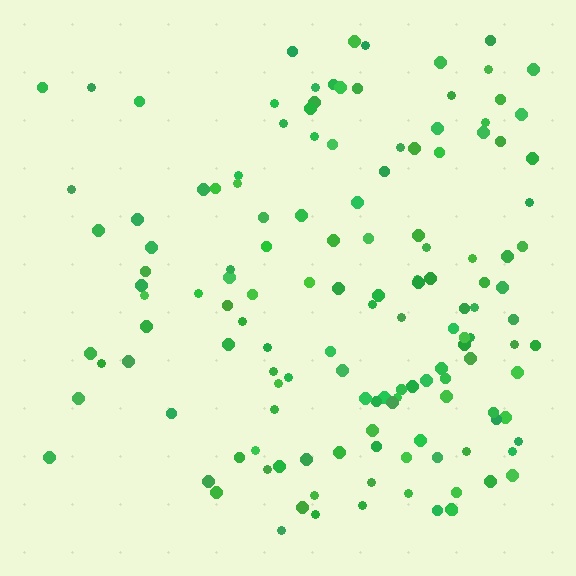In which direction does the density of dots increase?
From left to right, with the right side densest.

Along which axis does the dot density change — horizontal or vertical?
Horizontal.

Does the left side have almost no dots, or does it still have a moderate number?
Still a moderate number, just noticeably fewer than the right.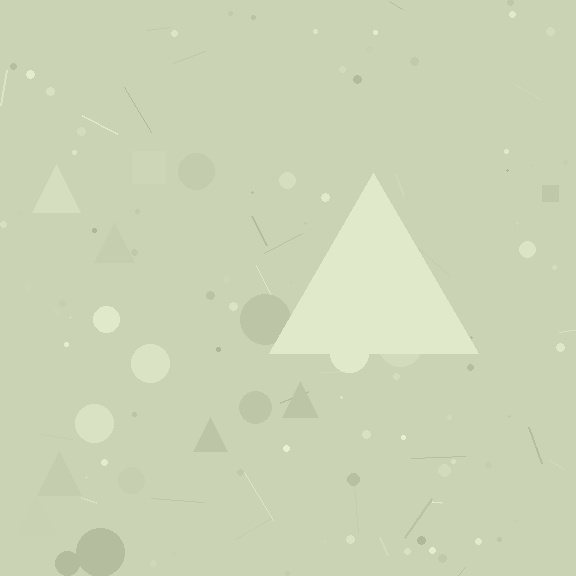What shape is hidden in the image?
A triangle is hidden in the image.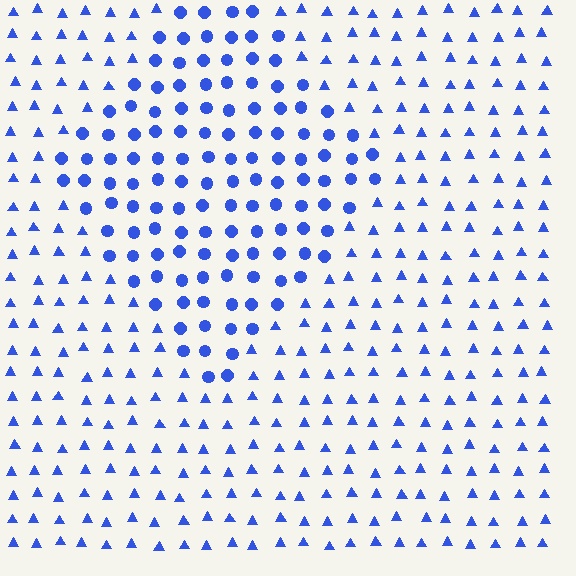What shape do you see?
I see a diamond.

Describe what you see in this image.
The image is filled with small blue elements arranged in a uniform grid. A diamond-shaped region contains circles, while the surrounding area contains triangles. The boundary is defined purely by the change in element shape.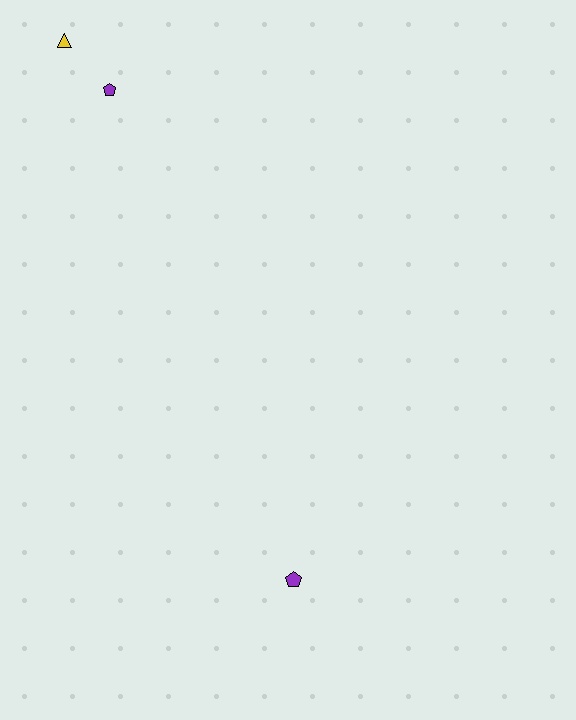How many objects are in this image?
There are 3 objects.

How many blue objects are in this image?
There are no blue objects.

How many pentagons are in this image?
There are 2 pentagons.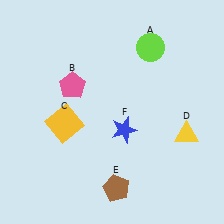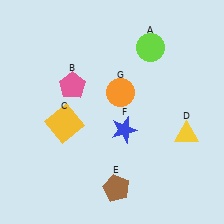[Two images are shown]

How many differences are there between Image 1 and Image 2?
There is 1 difference between the two images.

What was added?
An orange circle (G) was added in Image 2.